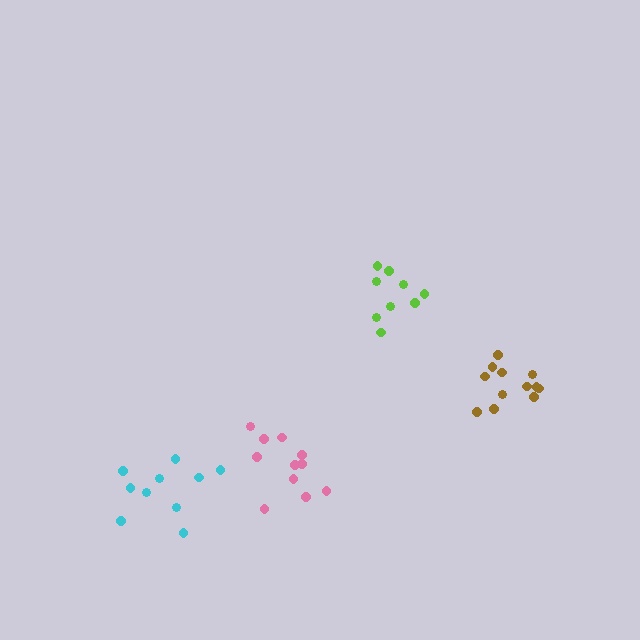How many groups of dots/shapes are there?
There are 4 groups.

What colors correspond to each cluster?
The clusters are colored: lime, brown, pink, cyan.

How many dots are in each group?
Group 1: 9 dots, Group 2: 12 dots, Group 3: 11 dots, Group 4: 10 dots (42 total).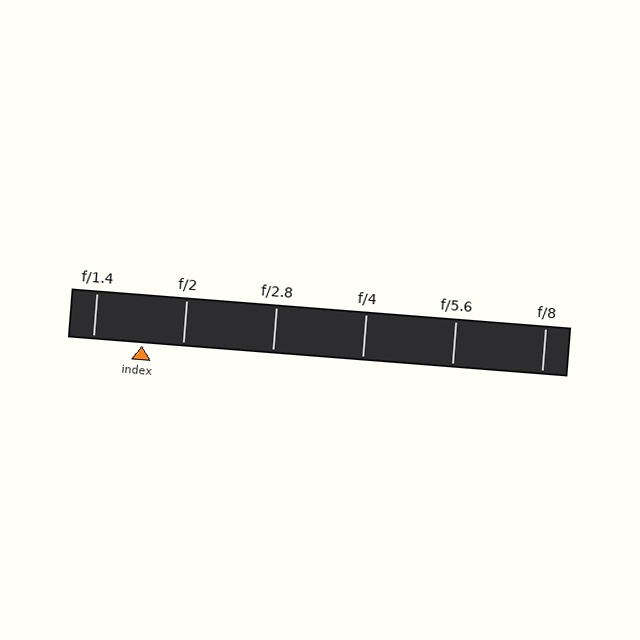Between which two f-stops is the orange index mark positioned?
The index mark is between f/1.4 and f/2.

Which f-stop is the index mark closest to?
The index mark is closest to f/2.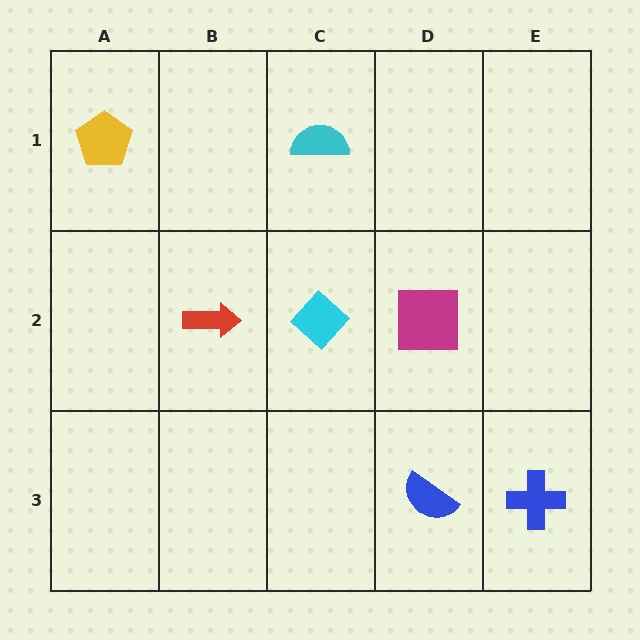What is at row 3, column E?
A blue cross.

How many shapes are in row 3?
2 shapes.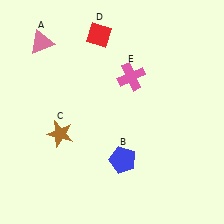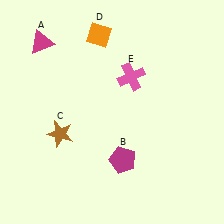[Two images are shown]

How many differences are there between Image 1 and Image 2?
There are 3 differences between the two images.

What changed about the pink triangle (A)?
In Image 1, A is pink. In Image 2, it changed to magenta.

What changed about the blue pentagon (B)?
In Image 1, B is blue. In Image 2, it changed to magenta.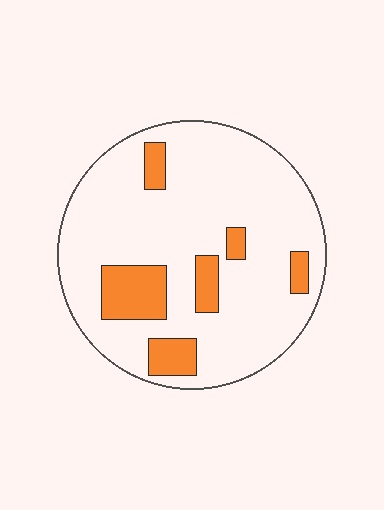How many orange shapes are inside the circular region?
6.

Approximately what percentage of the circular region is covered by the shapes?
Approximately 15%.